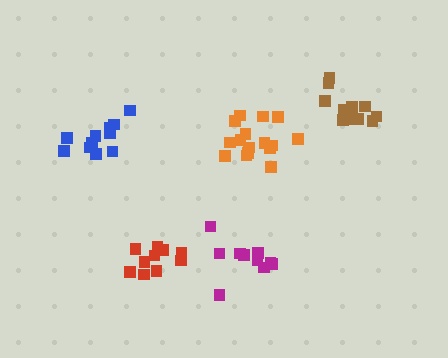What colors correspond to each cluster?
The clusters are colored: red, magenta, blue, orange, brown.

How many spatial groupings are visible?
There are 5 spatial groupings.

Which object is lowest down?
The magenta cluster is bottommost.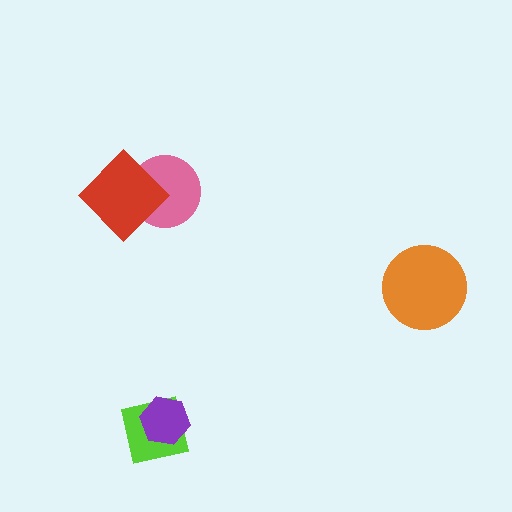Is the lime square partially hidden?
Yes, it is partially covered by another shape.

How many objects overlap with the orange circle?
0 objects overlap with the orange circle.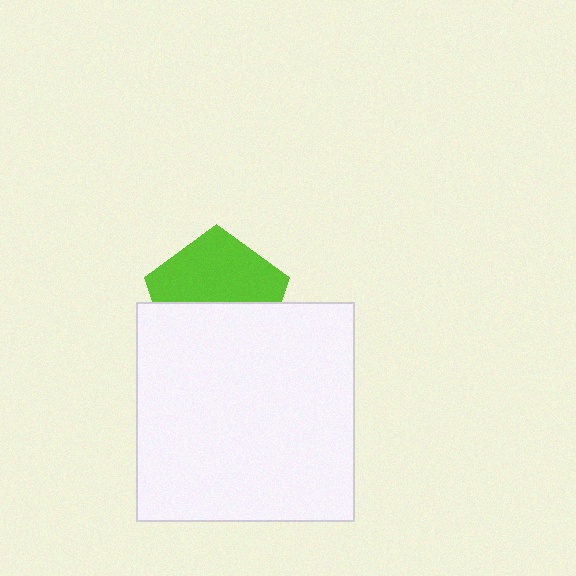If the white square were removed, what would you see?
You would see the complete lime pentagon.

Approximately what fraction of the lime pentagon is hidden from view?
Roughly 49% of the lime pentagon is hidden behind the white square.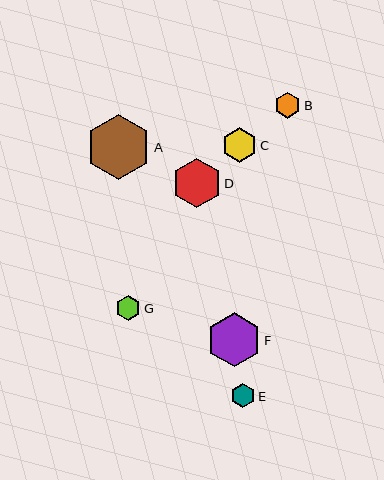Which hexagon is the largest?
Hexagon A is the largest with a size of approximately 65 pixels.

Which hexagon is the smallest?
Hexagon E is the smallest with a size of approximately 24 pixels.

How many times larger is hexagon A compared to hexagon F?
Hexagon A is approximately 1.2 times the size of hexagon F.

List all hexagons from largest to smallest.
From largest to smallest: A, F, D, C, B, G, E.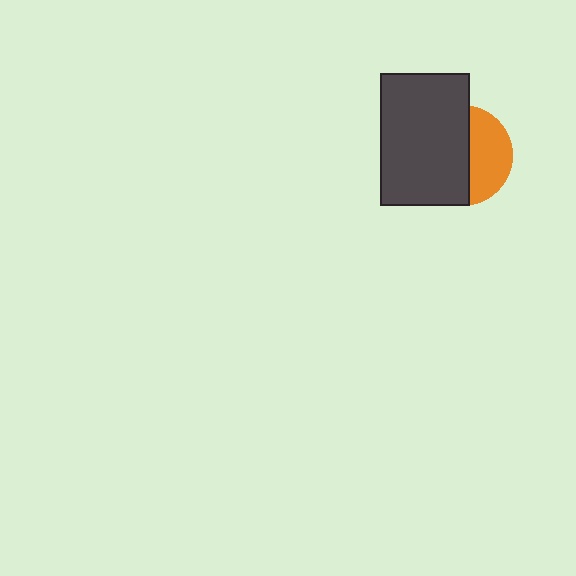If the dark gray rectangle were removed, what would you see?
You would see the complete orange circle.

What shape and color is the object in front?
The object in front is a dark gray rectangle.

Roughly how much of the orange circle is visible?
A small part of it is visible (roughly 41%).